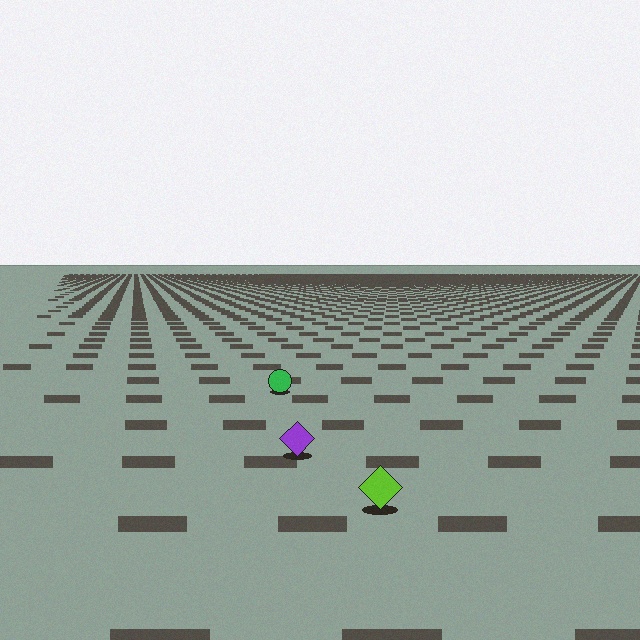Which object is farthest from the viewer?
The green circle is farthest from the viewer. It appears smaller and the ground texture around it is denser.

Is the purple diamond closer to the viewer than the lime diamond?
No. The lime diamond is closer — you can tell from the texture gradient: the ground texture is coarser near it.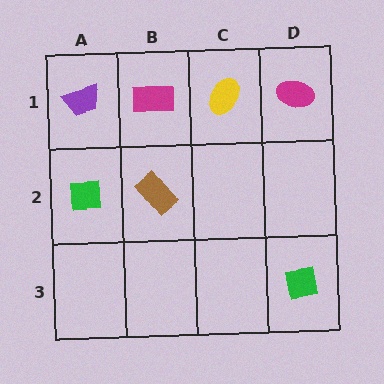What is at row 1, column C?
A yellow ellipse.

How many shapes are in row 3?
1 shape.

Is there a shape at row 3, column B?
No, that cell is empty.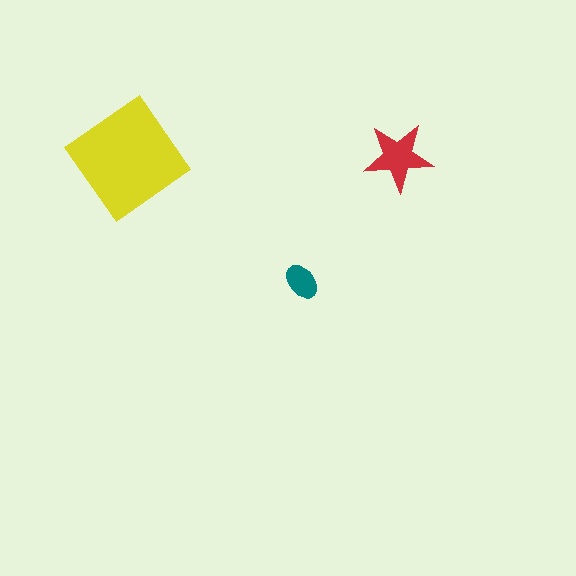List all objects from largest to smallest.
The yellow diamond, the red star, the teal ellipse.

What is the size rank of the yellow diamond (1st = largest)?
1st.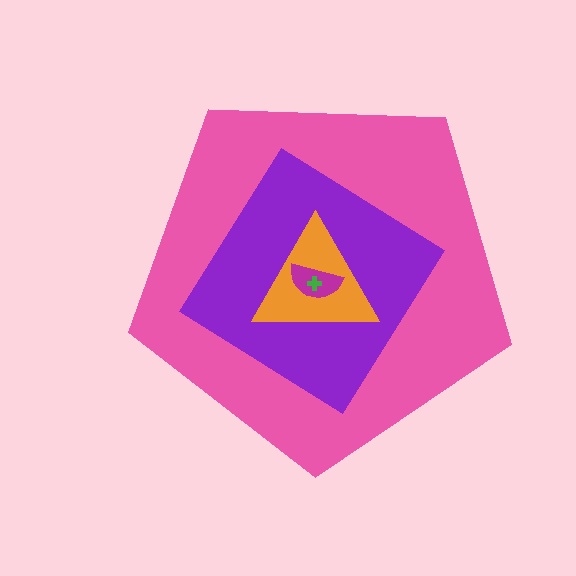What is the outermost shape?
The pink pentagon.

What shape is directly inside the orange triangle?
The magenta semicircle.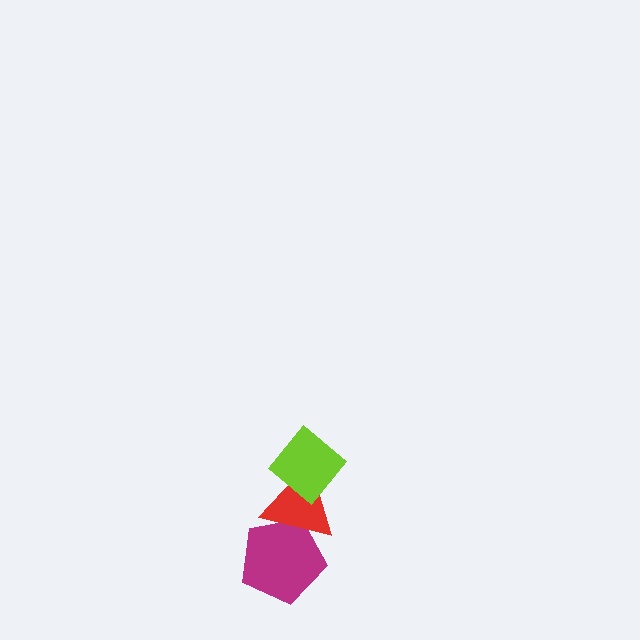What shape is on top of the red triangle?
The lime diamond is on top of the red triangle.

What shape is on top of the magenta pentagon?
The red triangle is on top of the magenta pentagon.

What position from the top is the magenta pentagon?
The magenta pentagon is 3rd from the top.